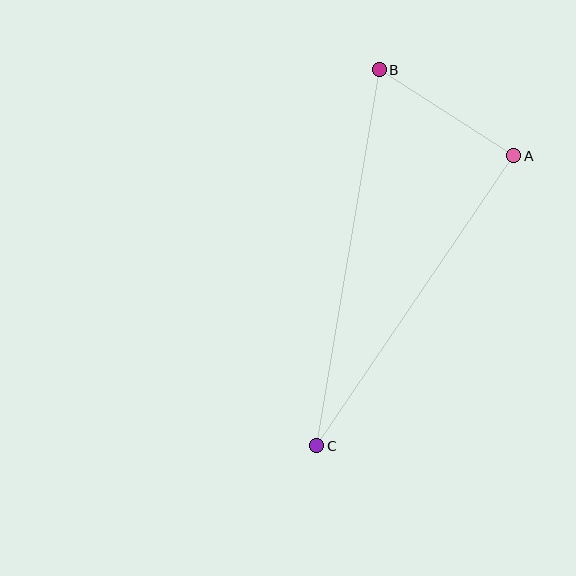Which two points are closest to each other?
Points A and B are closest to each other.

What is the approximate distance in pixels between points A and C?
The distance between A and C is approximately 351 pixels.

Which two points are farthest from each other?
Points B and C are farthest from each other.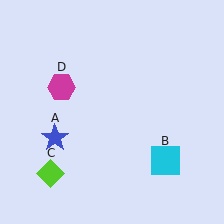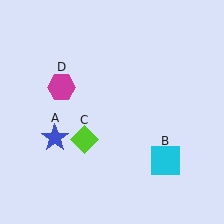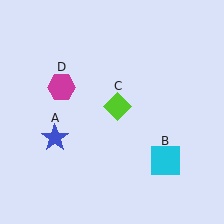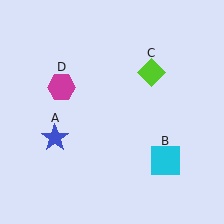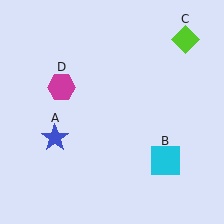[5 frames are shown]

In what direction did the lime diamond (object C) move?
The lime diamond (object C) moved up and to the right.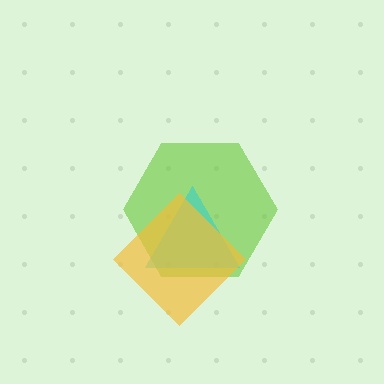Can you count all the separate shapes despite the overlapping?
Yes, there are 3 separate shapes.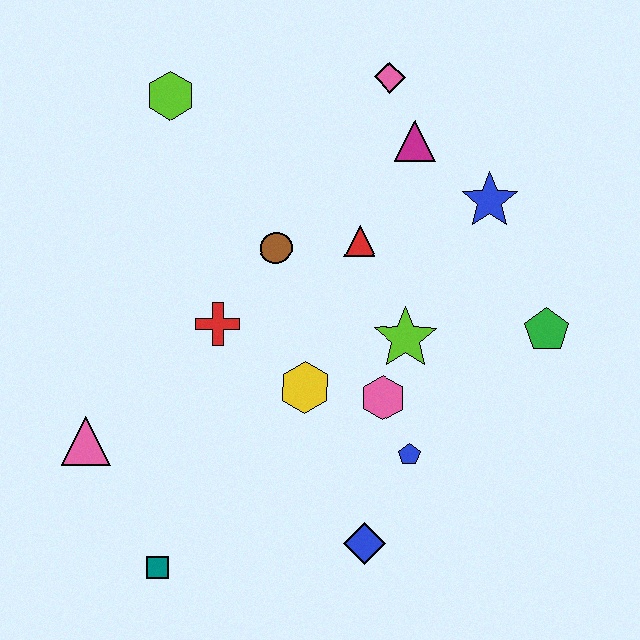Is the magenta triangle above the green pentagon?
Yes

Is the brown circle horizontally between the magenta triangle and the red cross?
Yes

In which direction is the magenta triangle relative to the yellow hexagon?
The magenta triangle is above the yellow hexagon.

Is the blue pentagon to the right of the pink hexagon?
Yes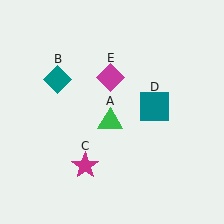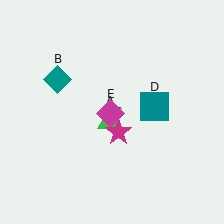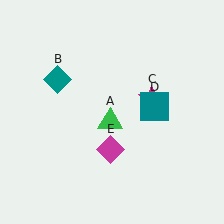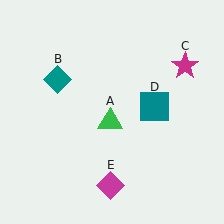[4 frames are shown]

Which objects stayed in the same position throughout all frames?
Green triangle (object A) and teal diamond (object B) and teal square (object D) remained stationary.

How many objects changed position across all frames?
2 objects changed position: magenta star (object C), magenta diamond (object E).